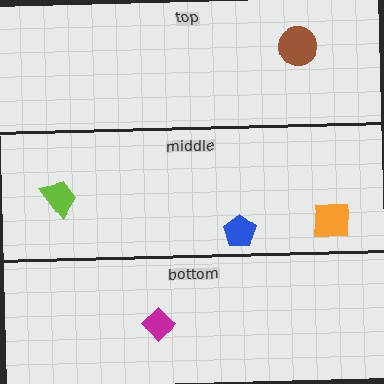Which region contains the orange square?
The middle region.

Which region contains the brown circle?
The top region.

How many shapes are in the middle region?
3.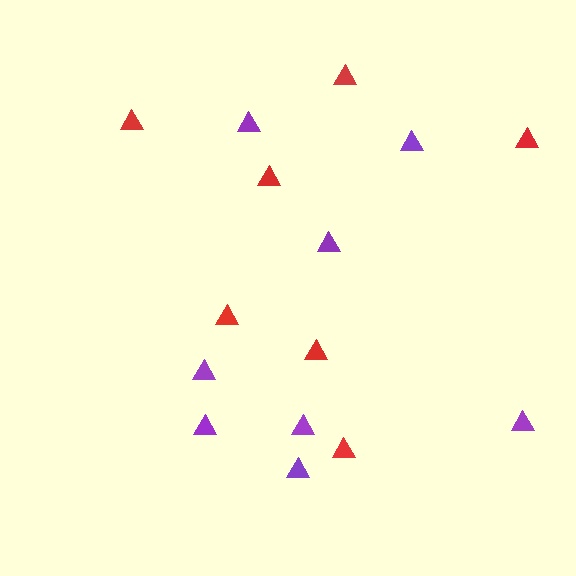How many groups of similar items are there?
There are 2 groups: one group of red triangles (7) and one group of purple triangles (8).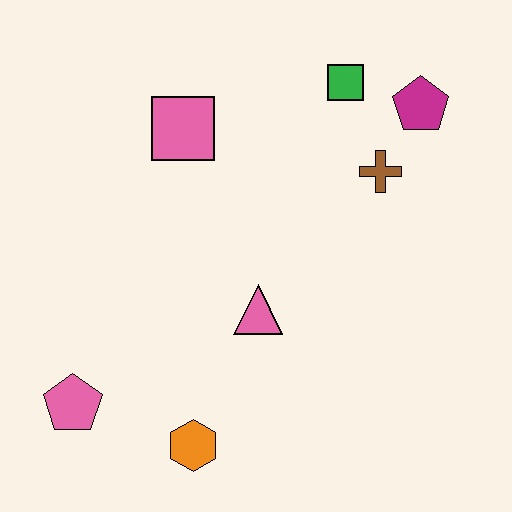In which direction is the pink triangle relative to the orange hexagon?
The pink triangle is above the orange hexagon.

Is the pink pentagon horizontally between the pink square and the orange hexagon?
No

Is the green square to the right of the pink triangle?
Yes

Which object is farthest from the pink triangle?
The magenta pentagon is farthest from the pink triangle.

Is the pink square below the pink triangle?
No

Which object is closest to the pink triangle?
The orange hexagon is closest to the pink triangle.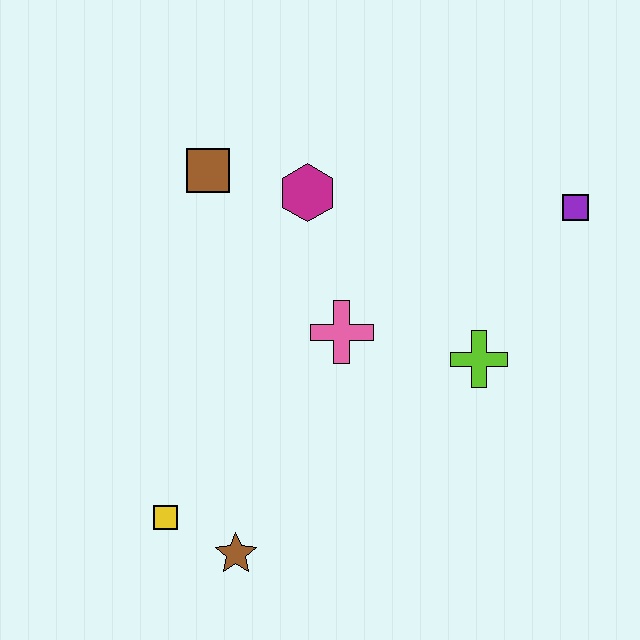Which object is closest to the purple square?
The lime cross is closest to the purple square.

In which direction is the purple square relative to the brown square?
The purple square is to the right of the brown square.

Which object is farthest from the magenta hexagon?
The brown star is farthest from the magenta hexagon.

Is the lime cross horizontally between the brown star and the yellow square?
No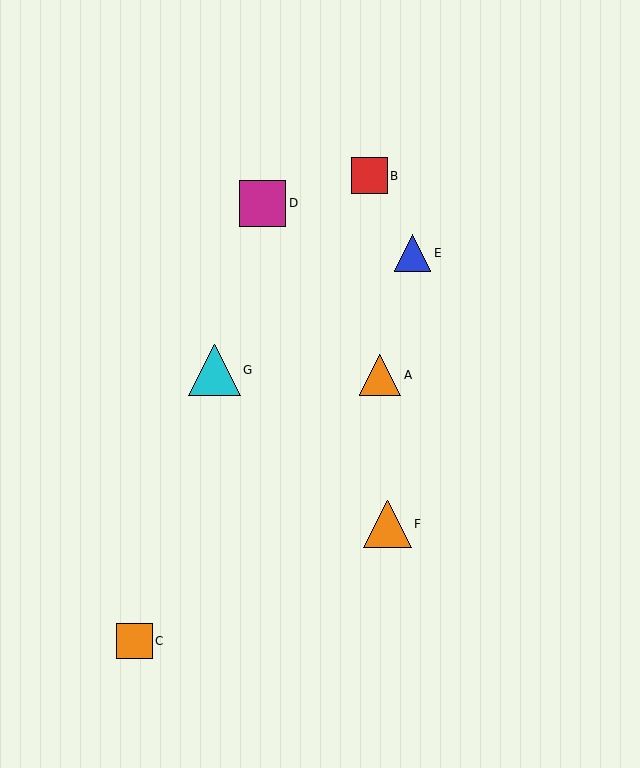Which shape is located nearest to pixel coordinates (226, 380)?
The cyan triangle (labeled G) at (215, 370) is nearest to that location.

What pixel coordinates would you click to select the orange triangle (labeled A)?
Click at (380, 375) to select the orange triangle A.